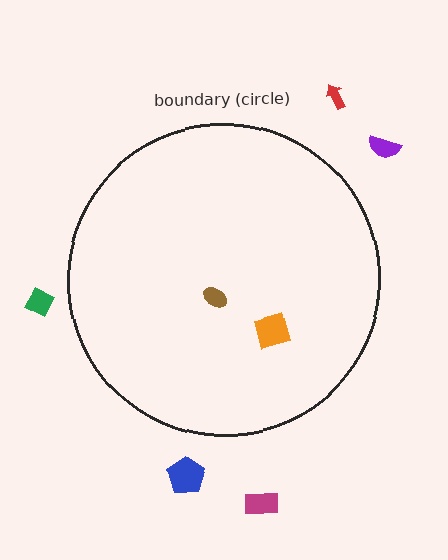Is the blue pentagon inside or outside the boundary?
Outside.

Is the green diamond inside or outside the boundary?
Outside.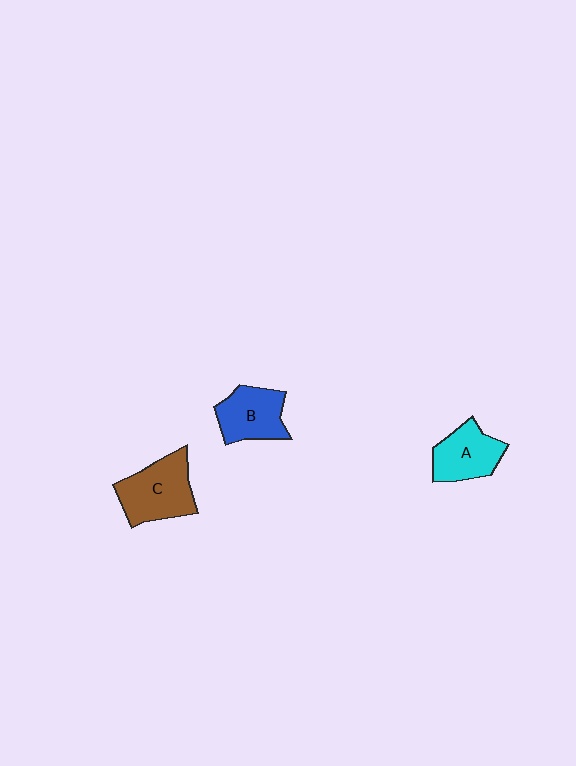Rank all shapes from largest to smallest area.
From largest to smallest: C (brown), B (blue), A (cyan).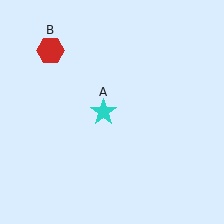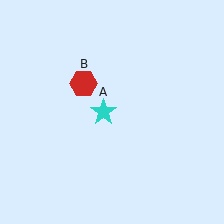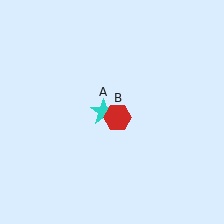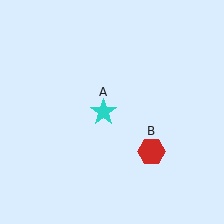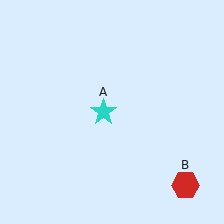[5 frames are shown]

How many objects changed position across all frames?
1 object changed position: red hexagon (object B).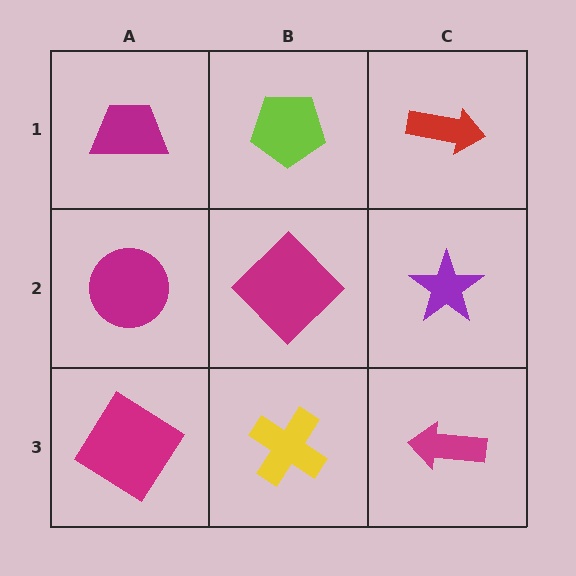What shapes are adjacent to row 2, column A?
A magenta trapezoid (row 1, column A), a magenta diamond (row 3, column A), a magenta diamond (row 2, column B).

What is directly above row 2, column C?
A red arrow.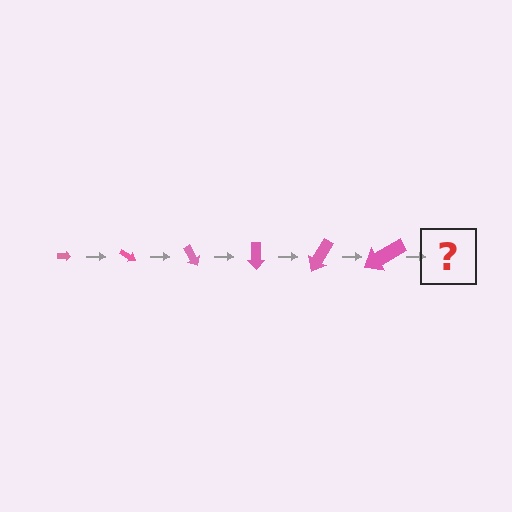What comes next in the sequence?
The next element should be an arrow, larger than the previous one and rotated 180 degrees from the start.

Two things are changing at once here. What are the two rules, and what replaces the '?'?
The two rules are that the arrow grows larger each step and it rotates 30 degrees each step. The '?' should be an arrow, larger than the previous one and rotated 180 degrees from the start.